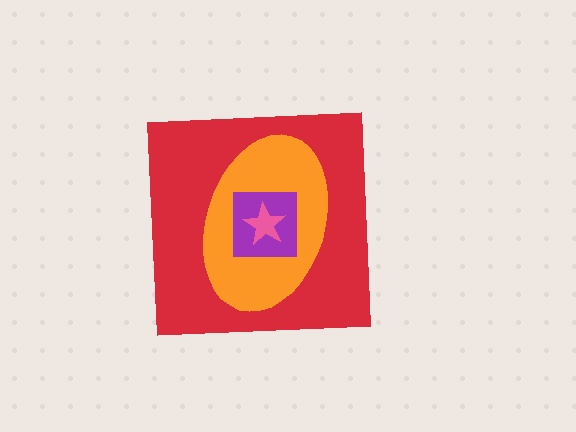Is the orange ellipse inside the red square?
Yes.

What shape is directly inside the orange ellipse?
The purple square.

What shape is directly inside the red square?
The orange ellipse.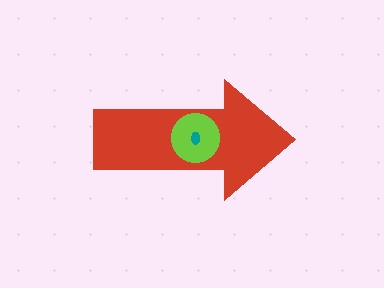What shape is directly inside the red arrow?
The lime circle.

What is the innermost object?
The teal ellipse.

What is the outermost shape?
The red arrow.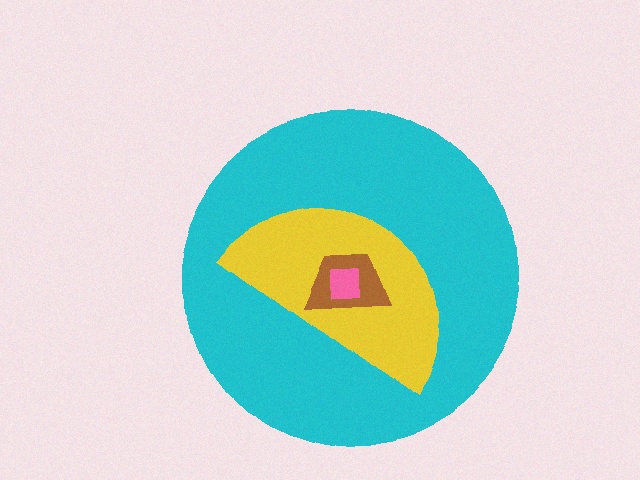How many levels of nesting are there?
4.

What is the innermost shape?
The pink square.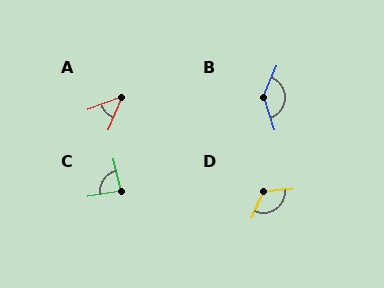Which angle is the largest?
B, at approximately 138 degrees.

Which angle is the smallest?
A, at approximately 47 degrees.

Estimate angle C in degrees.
Approximately 86 degrees.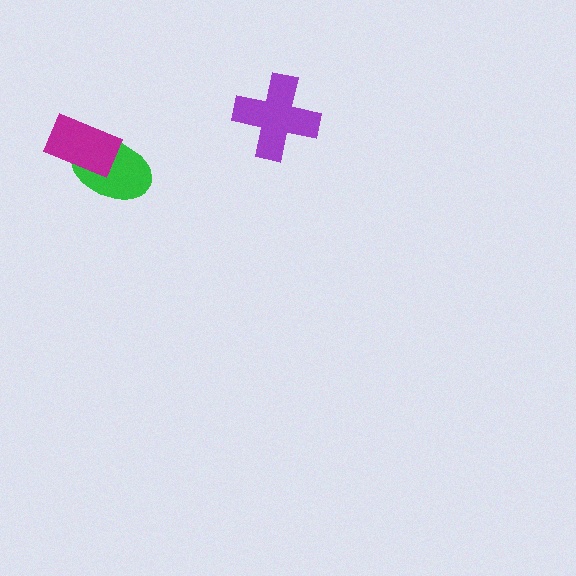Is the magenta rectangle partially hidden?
No, no other shape covers it.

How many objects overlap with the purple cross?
0 objects overlap with the purple cross.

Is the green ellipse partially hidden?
Yes, it is partially covered by another shape.